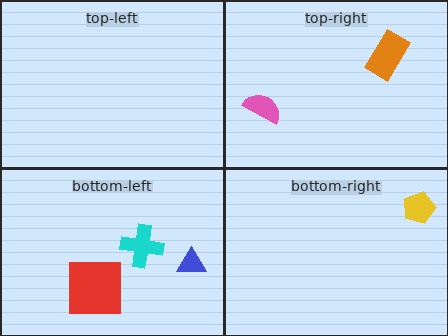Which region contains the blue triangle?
The bottom-left region.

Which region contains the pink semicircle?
The top-right region.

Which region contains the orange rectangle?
The top-right region.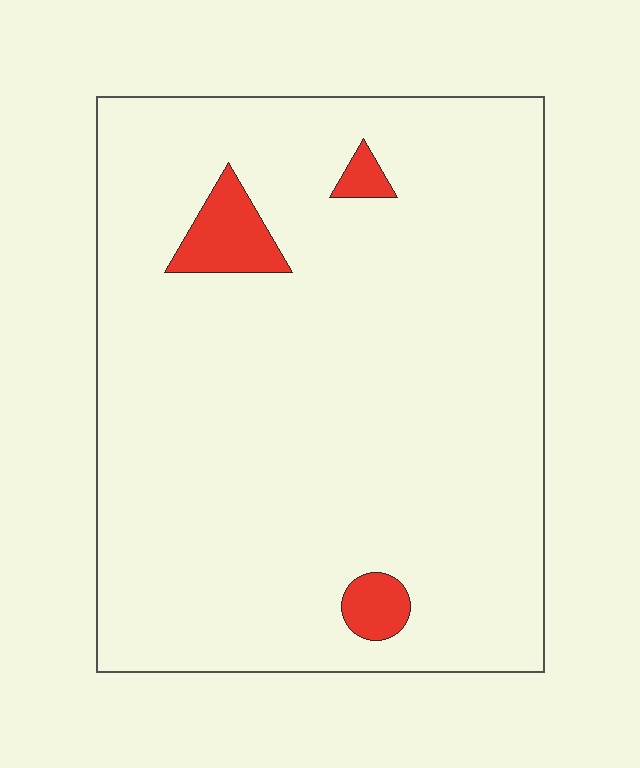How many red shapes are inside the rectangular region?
3.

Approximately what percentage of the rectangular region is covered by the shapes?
Approximately 5%.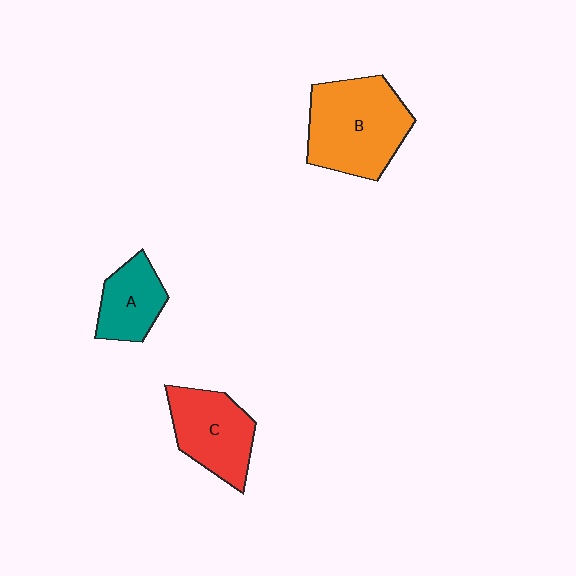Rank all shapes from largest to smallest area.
From largest to smallest: B (orange), C (red), A (teal).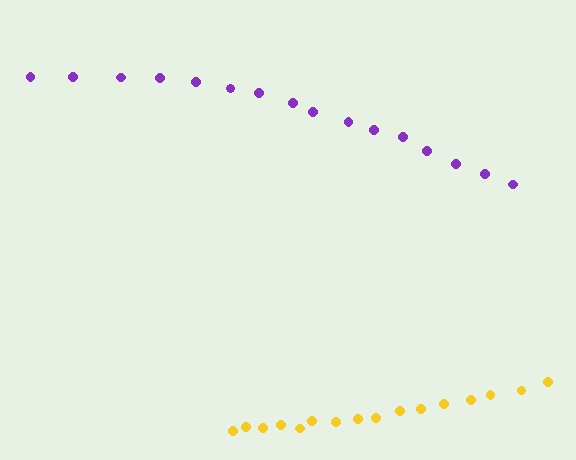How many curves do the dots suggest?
There are 2 distinct paths.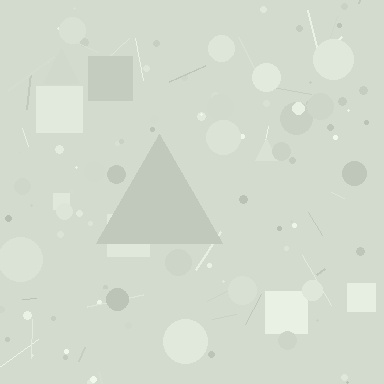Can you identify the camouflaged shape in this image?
The camouflaged shape is a triangle.